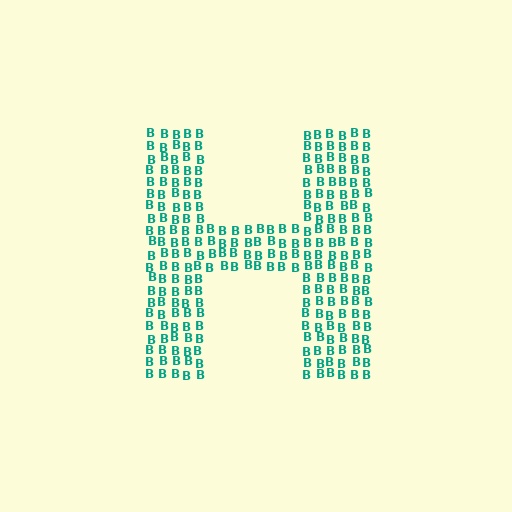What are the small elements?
The small elements are letter B's.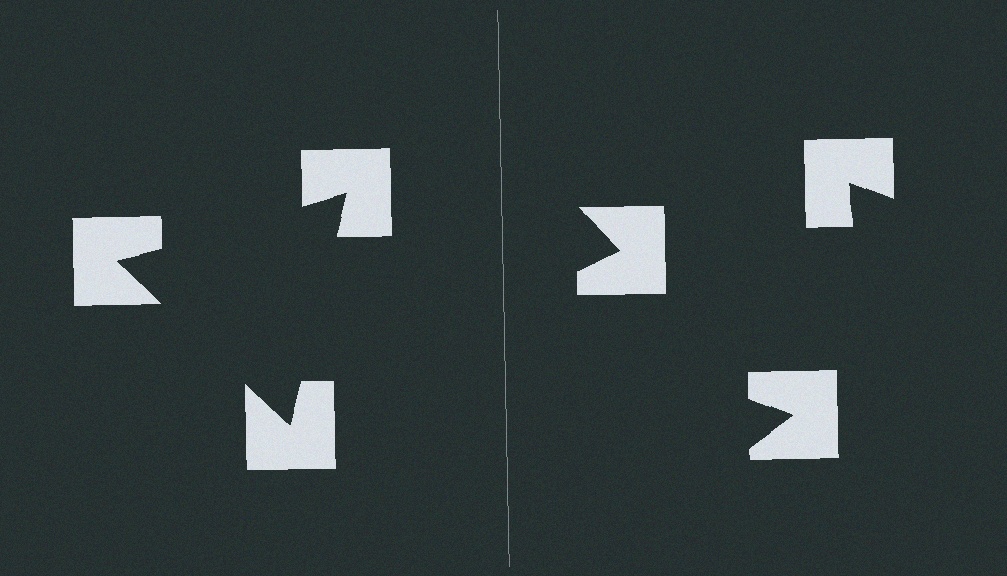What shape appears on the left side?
An illusory triangle.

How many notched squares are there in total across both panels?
6 — 3 on each side.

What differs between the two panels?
The notched squares are positioned identically on both sides; only the wedge orientations differ. On the left they align to a triangle; on the right they are misaligned.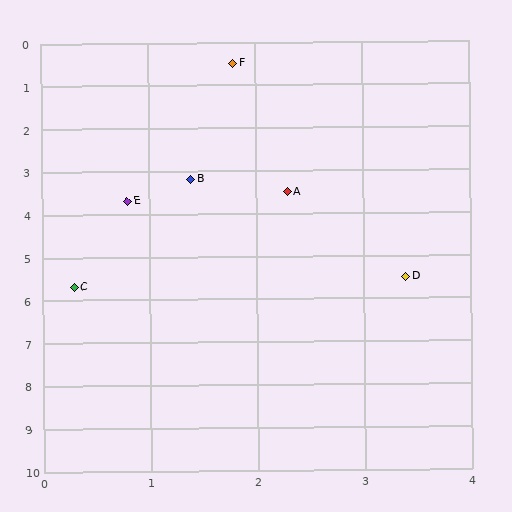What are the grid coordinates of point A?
Point A is at approximately (2.3, 3.5).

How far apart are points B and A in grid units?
Points B and A are about 0.9 grid units apart.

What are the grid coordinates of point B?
Point B is at approximately (1.4, 3.2).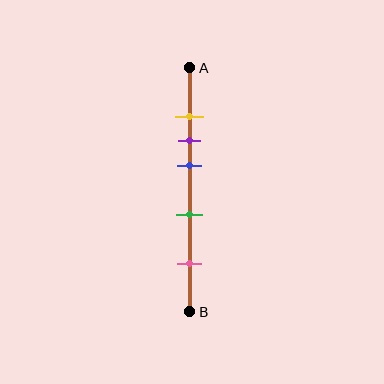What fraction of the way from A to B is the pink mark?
The pink mark is approximately 80% (0.8) of the way from A to B.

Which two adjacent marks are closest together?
The yellow and purple marks are the closest adjacent pair.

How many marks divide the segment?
There are 5 marks dividing the segment.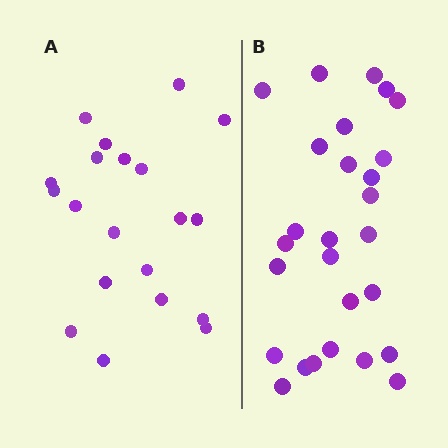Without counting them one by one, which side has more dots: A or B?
Region B (the right region) has more dots.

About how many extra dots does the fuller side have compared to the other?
Region B has roughly 8 or so more dots than region A.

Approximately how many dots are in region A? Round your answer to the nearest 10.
About 20 dots.